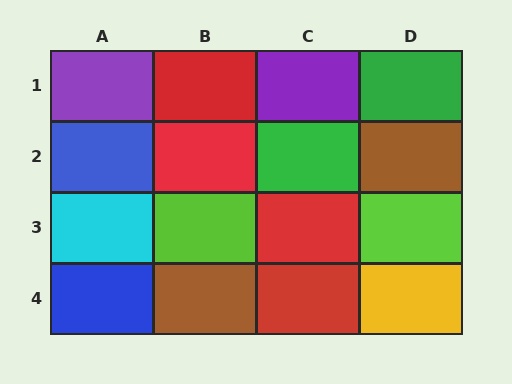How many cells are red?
4 cells are red.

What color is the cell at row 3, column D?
Lime.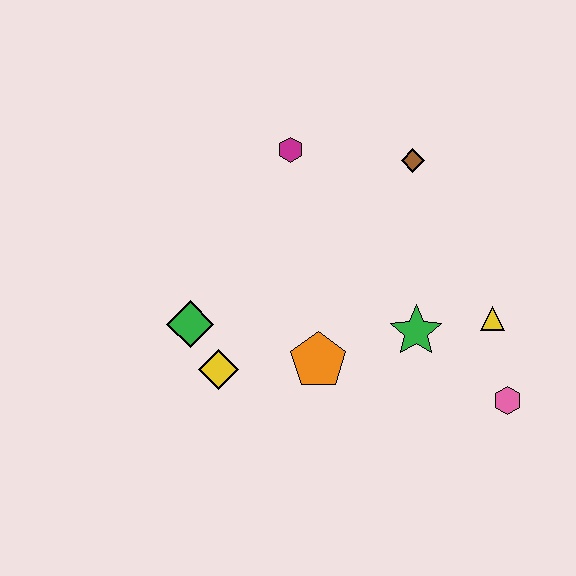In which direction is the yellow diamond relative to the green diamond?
The yellow diamond is below the green diamond.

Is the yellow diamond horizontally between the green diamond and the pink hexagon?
Yes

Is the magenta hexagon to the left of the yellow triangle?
Yes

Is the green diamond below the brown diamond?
Yes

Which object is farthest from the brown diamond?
The yellow diamond is farthest from the brown diamond.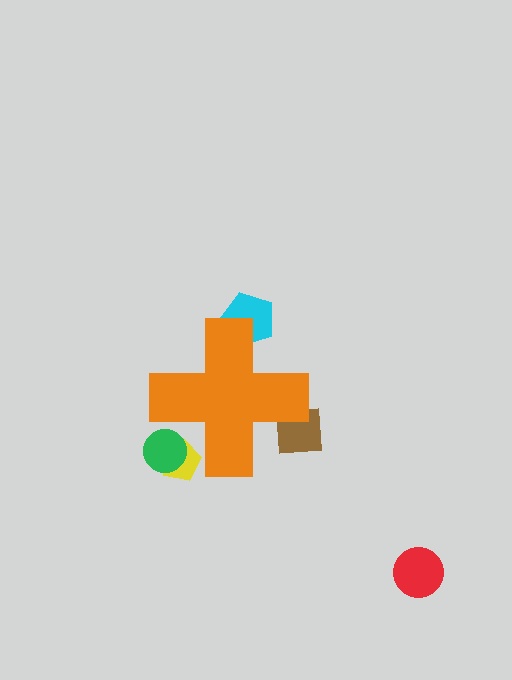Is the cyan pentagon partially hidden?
Yes, the cyan pentagon is partially hidden behind the orange cross.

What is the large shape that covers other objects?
An orange cross.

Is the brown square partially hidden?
Yes, the brown square is partially hidden behind the orange cross.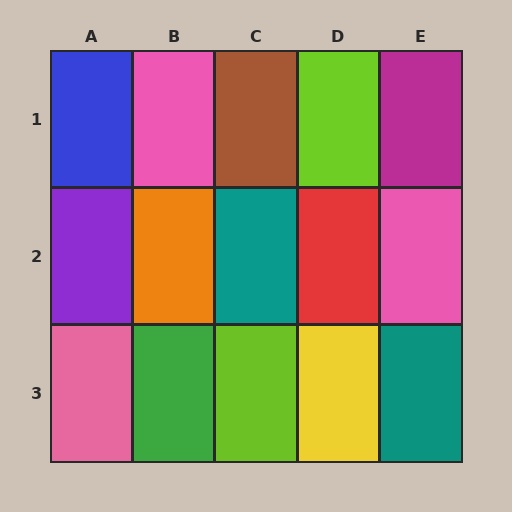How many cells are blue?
1 cell is blue.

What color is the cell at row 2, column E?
Pink.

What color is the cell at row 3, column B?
Green.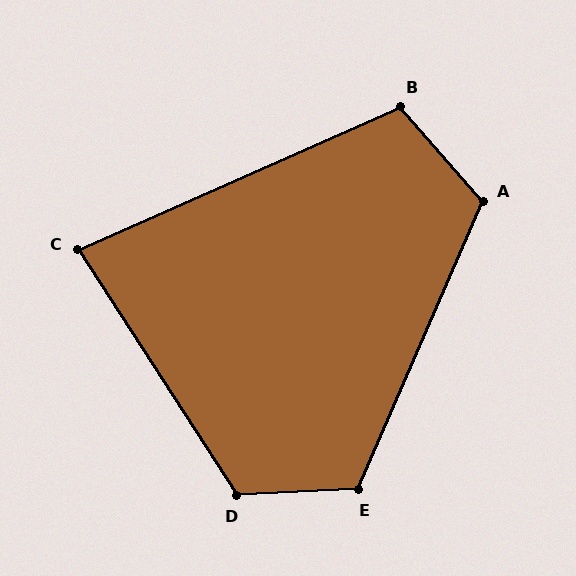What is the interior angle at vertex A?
Approximately 115 degrees (obtuse).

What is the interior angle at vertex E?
Approximately 116 degrees (obtuse).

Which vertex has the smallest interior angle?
C, at approximately 81 degrees.